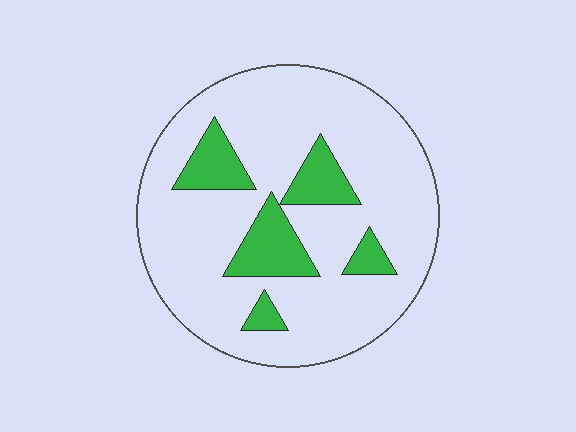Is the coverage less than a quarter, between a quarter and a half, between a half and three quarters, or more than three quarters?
Less than a quarter.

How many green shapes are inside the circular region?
5.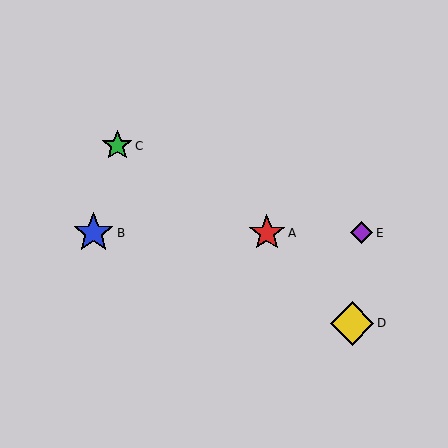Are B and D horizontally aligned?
No, B is at y≈233 and D is at y≈323.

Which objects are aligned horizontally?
Objects A, B, E are aligned horizontally.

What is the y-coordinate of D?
Object D is at y≈323.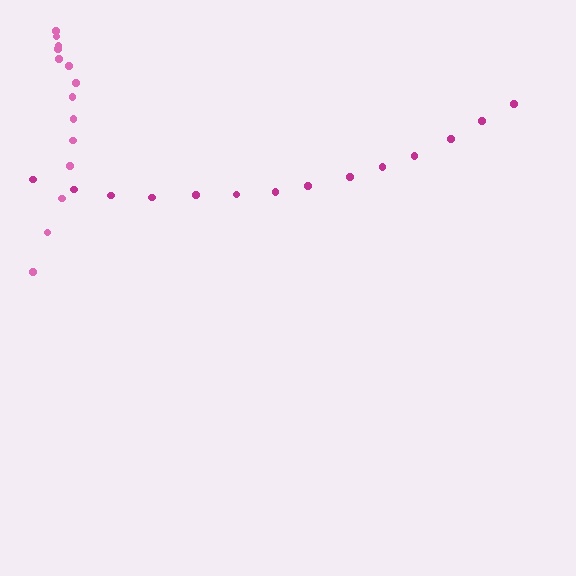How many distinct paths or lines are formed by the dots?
There are 2 distinct paths.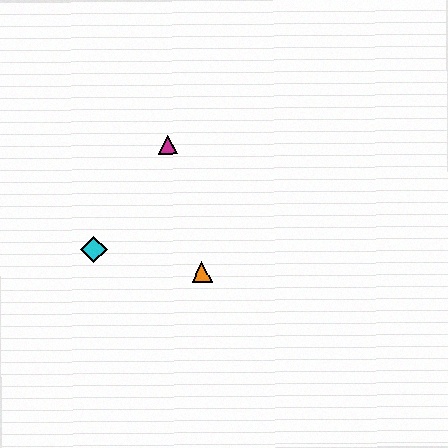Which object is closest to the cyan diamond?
The orange triangle is closest to the cyan diamond.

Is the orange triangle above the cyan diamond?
No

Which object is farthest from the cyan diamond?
The magenta triangle is farthest from the cyan diamond.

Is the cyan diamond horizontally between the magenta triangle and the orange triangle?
No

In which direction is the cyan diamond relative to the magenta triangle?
The cyan diamond is below the magenta triangle.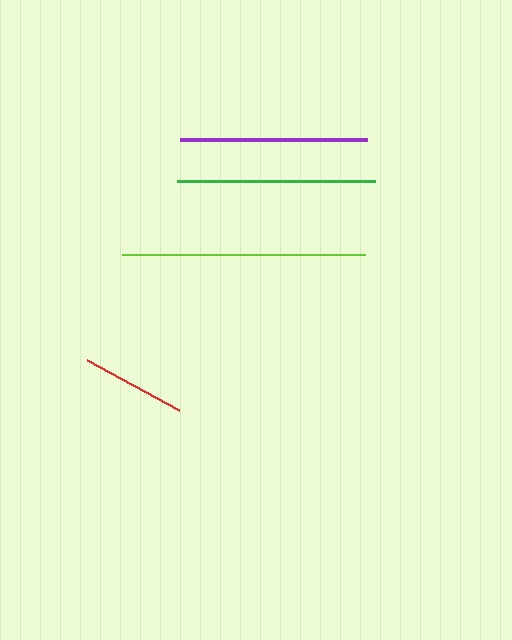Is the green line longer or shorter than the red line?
The green line is longer than the red line.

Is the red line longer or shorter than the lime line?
The lime line is longer than the red line.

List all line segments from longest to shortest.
From longest to shortest: lime, green, purple, red.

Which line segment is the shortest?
The red line is the shortest at approximately 105 pixels.